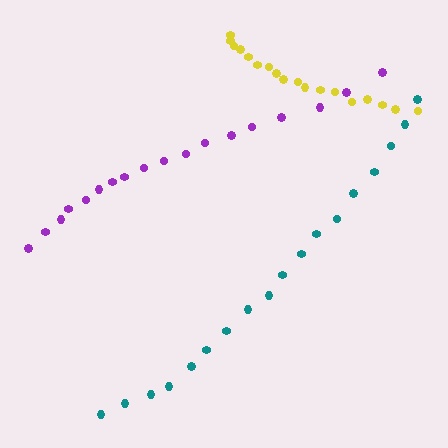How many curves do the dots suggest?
There are 3 distinct paths.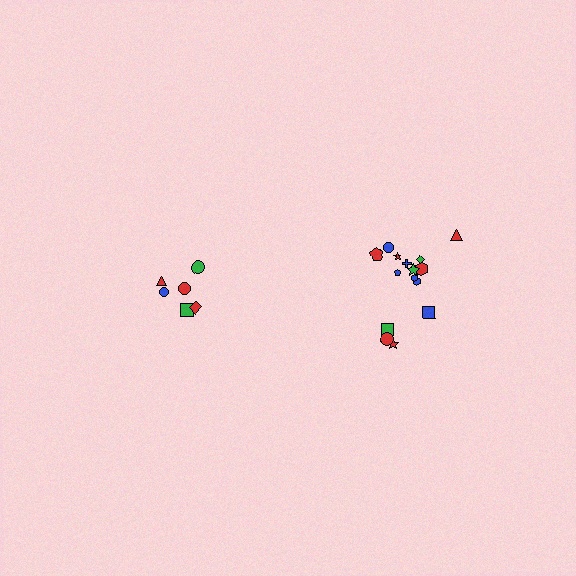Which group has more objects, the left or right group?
The right group.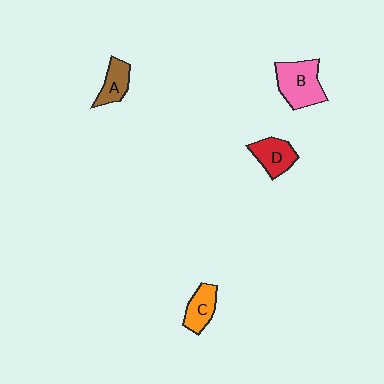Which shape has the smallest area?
Shape A (brown).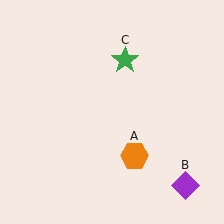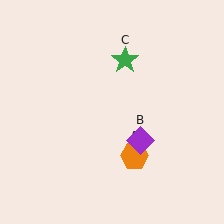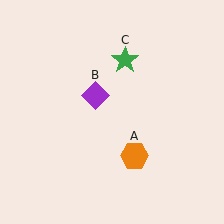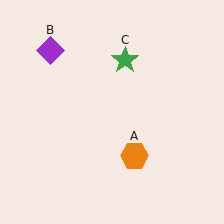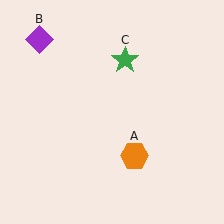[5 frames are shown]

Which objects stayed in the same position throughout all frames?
Orange hexagon (object A) and green star (object C) remained stationary.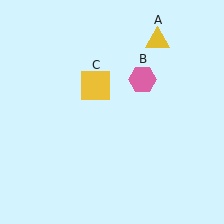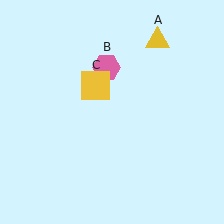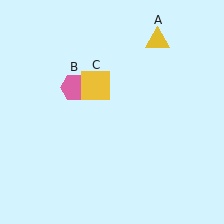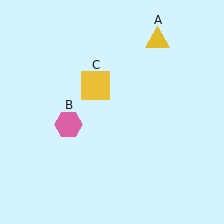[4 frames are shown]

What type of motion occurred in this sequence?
The pink hexagon (object B) rotated counterclockwise around the center of the scene.